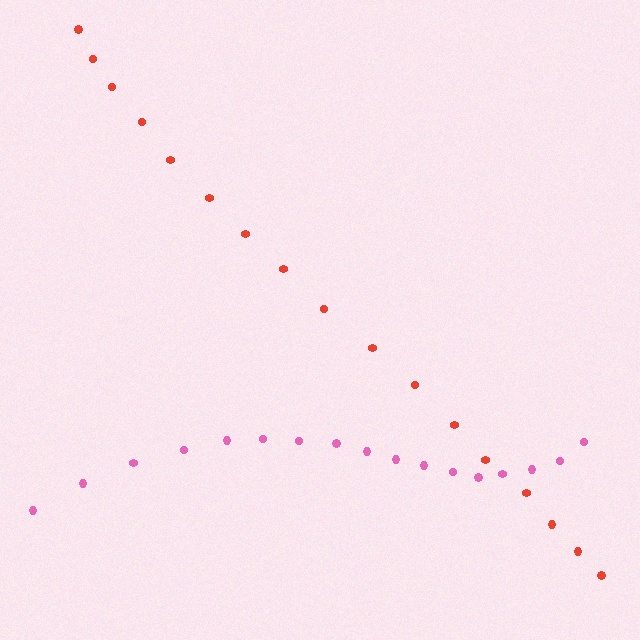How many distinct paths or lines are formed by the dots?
There are 2 distinct paths.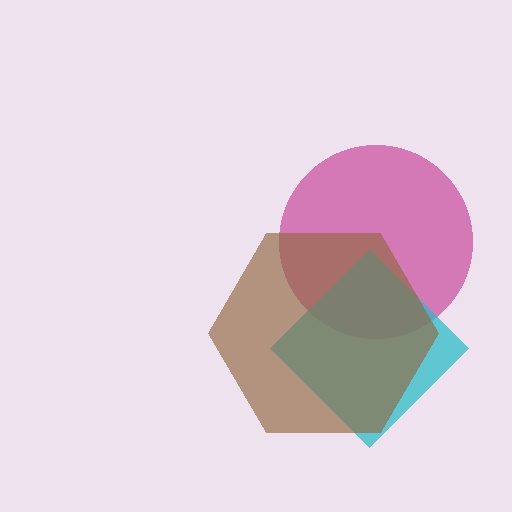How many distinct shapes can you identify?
There are 3 distinct shapes: a magenta circle, a cyan diamond, a brown hexagon.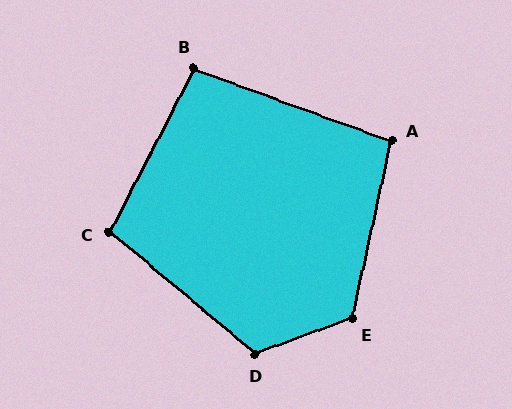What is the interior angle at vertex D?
Approximately 120 degrees (obtuse).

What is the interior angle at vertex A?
Approximately 98 degrees (obtuse).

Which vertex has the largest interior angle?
E, at approximately 122 degrees.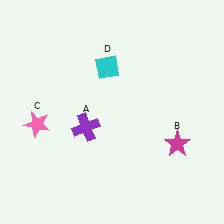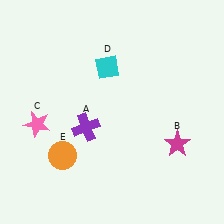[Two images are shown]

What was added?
An orange circle (E) was added in Image 2.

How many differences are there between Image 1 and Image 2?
There is 1 difference between the two images.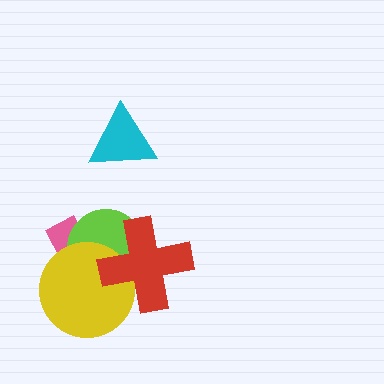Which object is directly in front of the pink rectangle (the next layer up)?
The lime circle is directly in front of the pink rectangle.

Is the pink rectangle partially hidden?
Yes, it is partially covered by another shape.